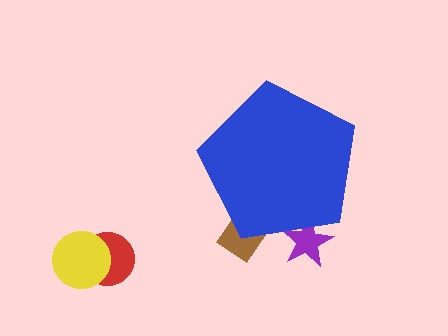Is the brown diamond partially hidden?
Yes, the brown diamond is partially hidden behind the blue pentagon.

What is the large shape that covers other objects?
A blue pentagon.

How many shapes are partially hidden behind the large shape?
2 shapes are partially hidden.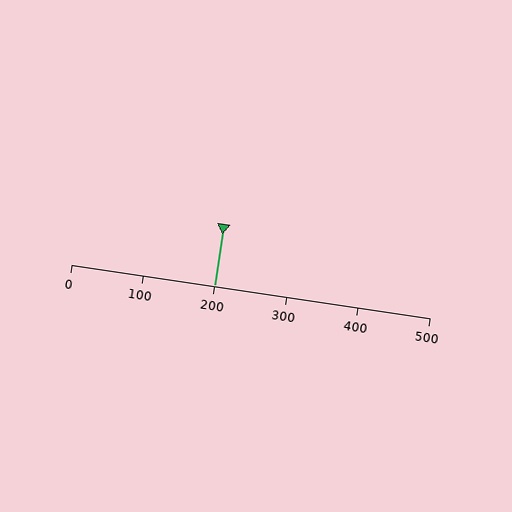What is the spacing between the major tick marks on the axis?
The major ticks are spaced 100 apart.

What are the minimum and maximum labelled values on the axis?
The axis runs from 0 to 500.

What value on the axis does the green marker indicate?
The marker indicates approximately 200.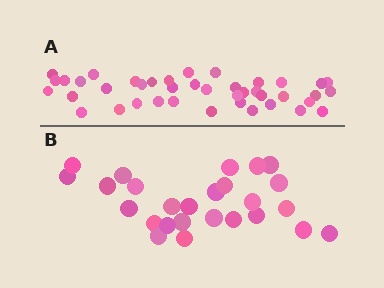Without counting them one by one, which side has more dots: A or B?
Region A (the top region) has more dots.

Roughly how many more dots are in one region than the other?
Region A has approximately 15 more dots than region B.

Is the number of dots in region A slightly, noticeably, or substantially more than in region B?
Region A has substantially more. The ratio is roughly 1.6 to 1.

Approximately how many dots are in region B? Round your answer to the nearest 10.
About 30 dots. (The exact count is 26, which rounds to 30.)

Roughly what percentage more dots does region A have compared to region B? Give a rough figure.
About 60% more.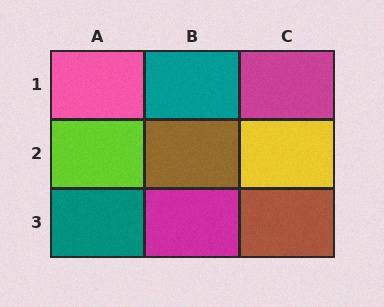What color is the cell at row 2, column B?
Brown.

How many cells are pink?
1 cell is pink.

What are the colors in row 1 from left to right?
Pink, teal, magenta.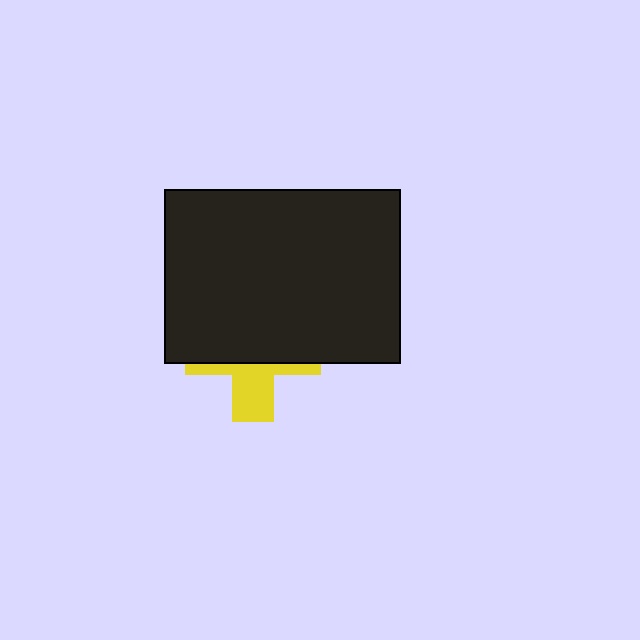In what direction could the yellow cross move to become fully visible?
The yellow cross could move down. That would shift it out from behind the black rectangle entirely.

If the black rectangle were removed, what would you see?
You would see the complete yellow cross.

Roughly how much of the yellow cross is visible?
A small part of it is visible (roughly 37%).